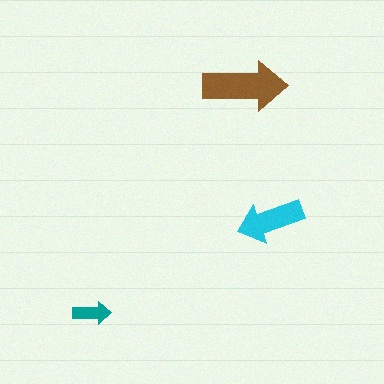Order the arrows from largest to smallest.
the brown one, the cyan one, the teal one.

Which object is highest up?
The brown arrow is topmost.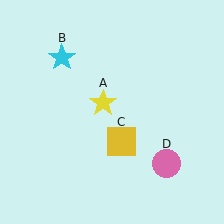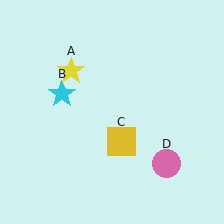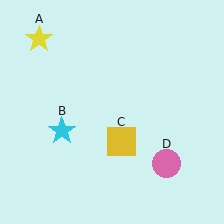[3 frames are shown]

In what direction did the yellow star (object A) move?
The yellow star (object A) moved up and to the left.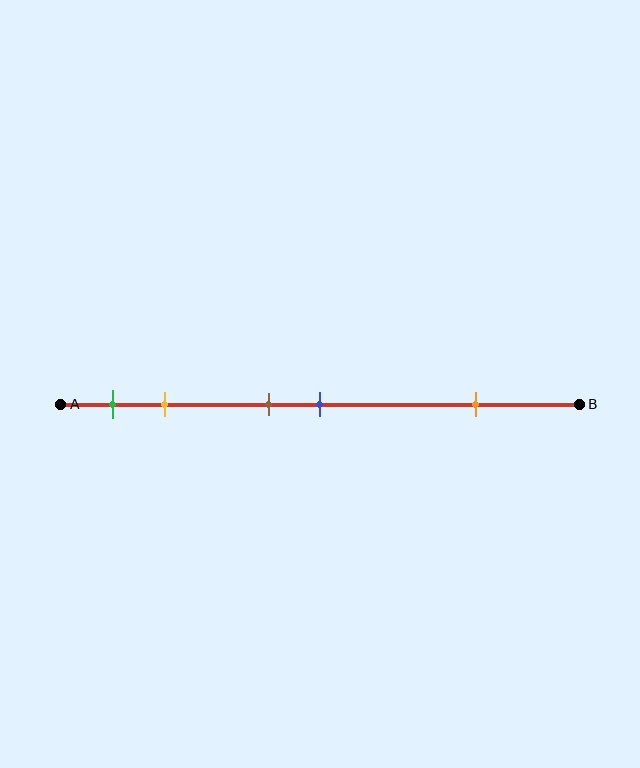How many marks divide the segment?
There are 5 marks dividing the segment.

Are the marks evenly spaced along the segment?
No, the marks are not evenly spaced.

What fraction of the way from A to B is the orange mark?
The orange mark is approximately 80% (0.8) of the way from A to B.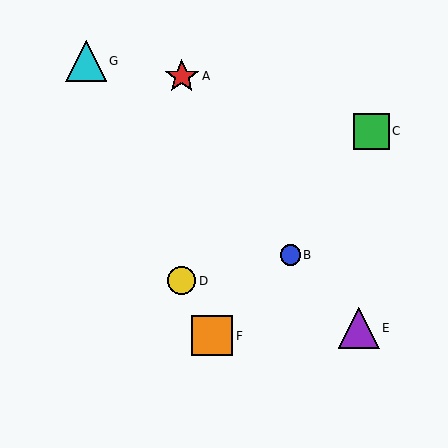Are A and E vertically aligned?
No, A is at x≈182 and E is at x≈359.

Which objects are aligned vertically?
Objects A, D are aligned vertically.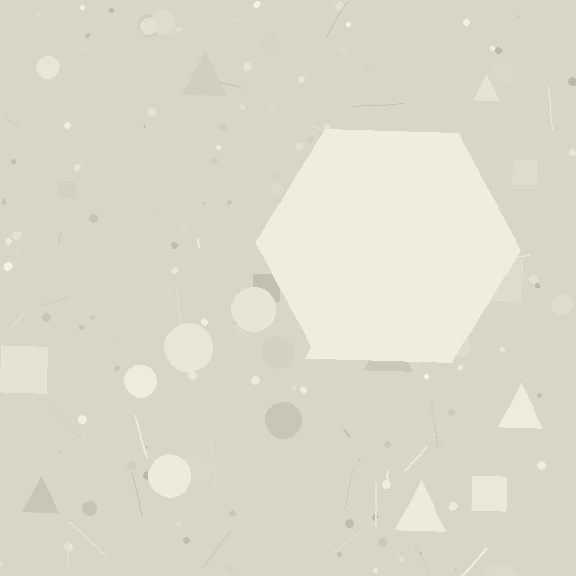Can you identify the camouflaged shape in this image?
The camouflaged shape is a hexagon.